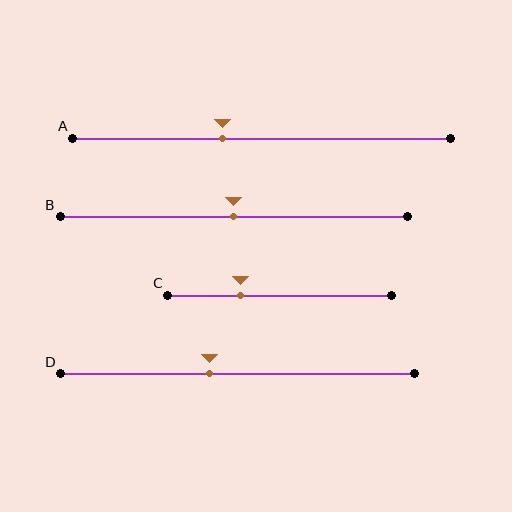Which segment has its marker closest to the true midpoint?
Segment B has its marker closest to the true midpoint.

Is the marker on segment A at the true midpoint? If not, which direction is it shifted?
No, the marker on segment A is shifted to the left by about 10% of the segment length.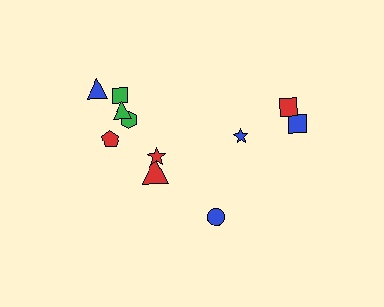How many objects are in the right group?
There are 4 objects.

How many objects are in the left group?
There are 7 objects.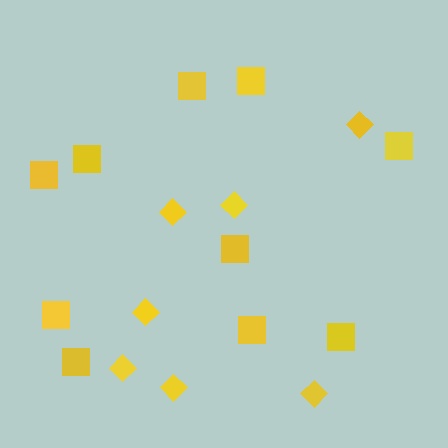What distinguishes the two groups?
There are 2 groups: one group of squares (10) and one group of diamonds (7).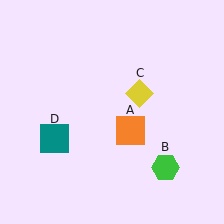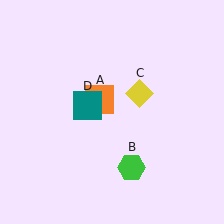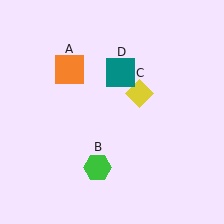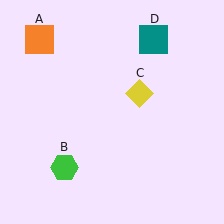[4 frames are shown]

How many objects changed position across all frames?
3 objects changed position: orange square (object A), green hexagon (object B), teal square (object D).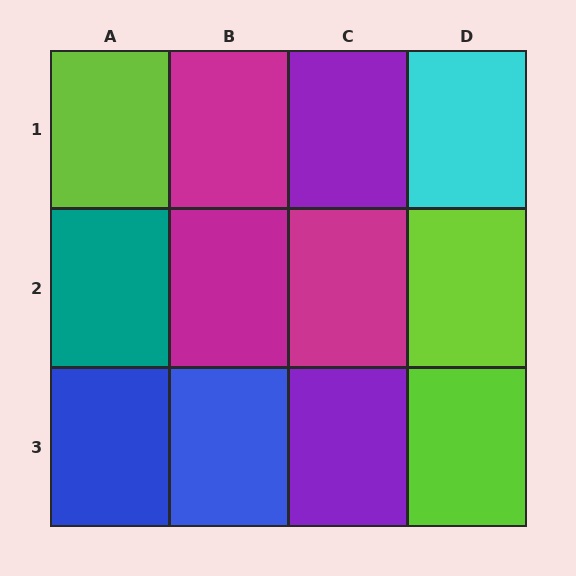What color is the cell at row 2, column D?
Lime.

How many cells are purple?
2 cells are purple.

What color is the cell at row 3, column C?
Purple.